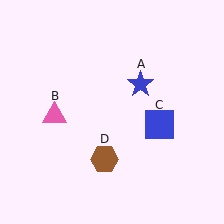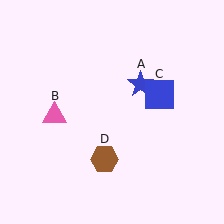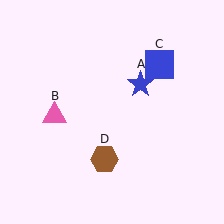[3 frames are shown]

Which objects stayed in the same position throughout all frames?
Blue star (object A) and pink triangle (object B) and brown hexagon (object D) remained stationary.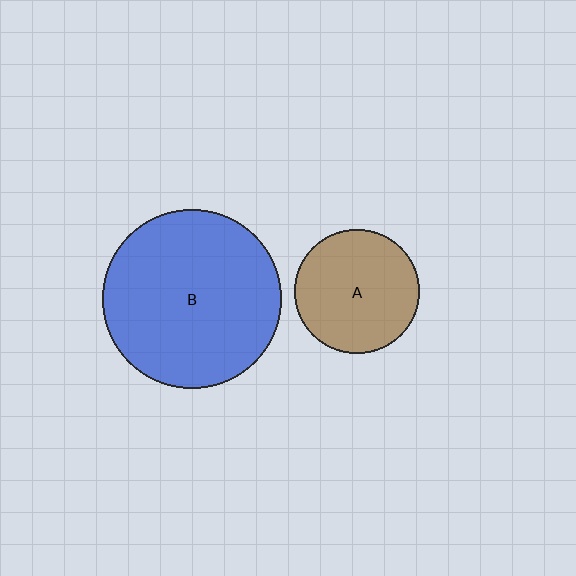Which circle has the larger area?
Circle B (blue).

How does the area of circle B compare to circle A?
Approximately 2.1 times.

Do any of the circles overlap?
No, none of the circles overlap.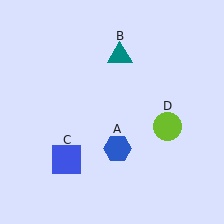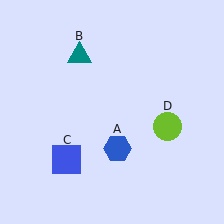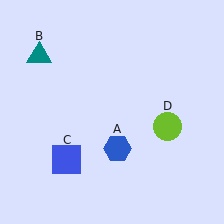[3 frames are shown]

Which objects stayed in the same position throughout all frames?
Blue hexagon (object A) and blue square (object C) and lime circle (object D) remained stationary.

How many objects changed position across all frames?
1 object changed position: teal triangle (object B).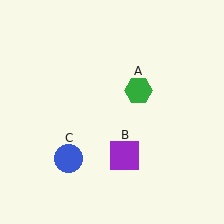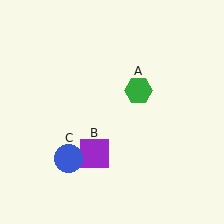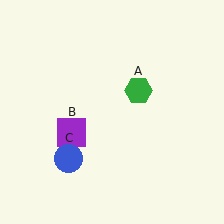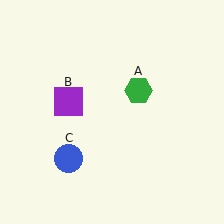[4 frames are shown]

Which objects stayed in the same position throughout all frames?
Green hexagon (object A) and blue circle (object C) remained stationary.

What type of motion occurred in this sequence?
The purple square (object B) rotated clockwise around the center of the scene.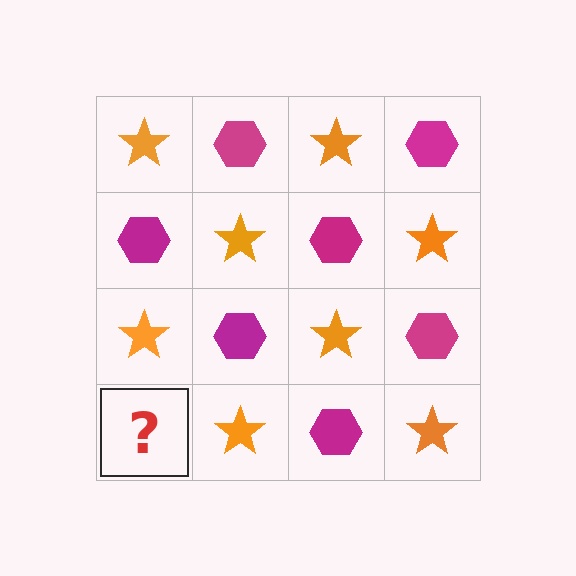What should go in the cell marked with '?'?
The missing cell should contain a magenta hexagon.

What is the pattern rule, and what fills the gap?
The rule is that it alternates orange star and magenta hexagon in a checkerboard pattern. The gap should be filled with a magenta hexagon.